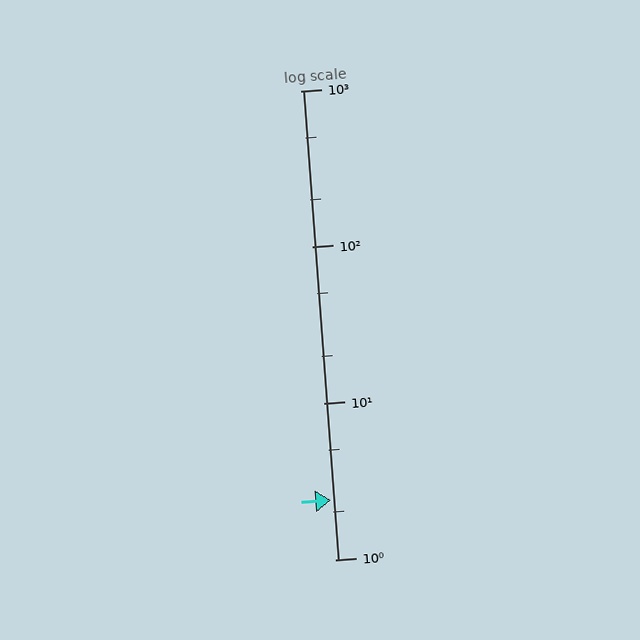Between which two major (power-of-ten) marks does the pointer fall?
The pointer is between 1 and 10.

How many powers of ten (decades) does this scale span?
The scale spans 3 decades, from 1 to 1000.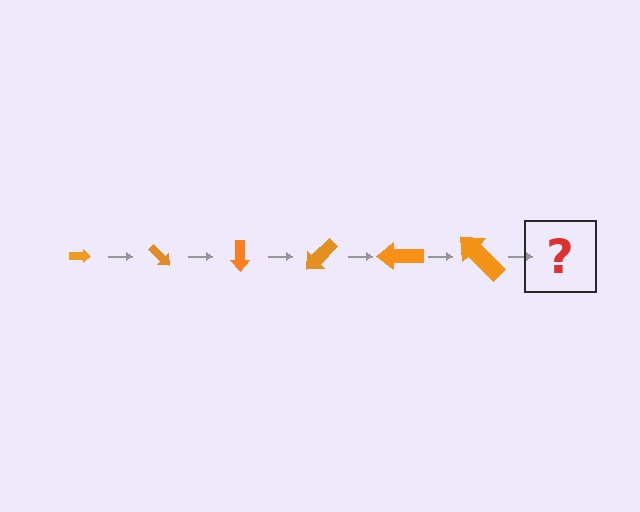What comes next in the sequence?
The next element should be an arrow, larger than the previous one and rotated 270 degrees from the start.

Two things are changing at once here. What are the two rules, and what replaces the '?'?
The two rules are that the arrow grows larger each step and it rotates 45 degrees each step. The '?' should be an arrow, larger than the previous one and rotated 270 degrees from the start.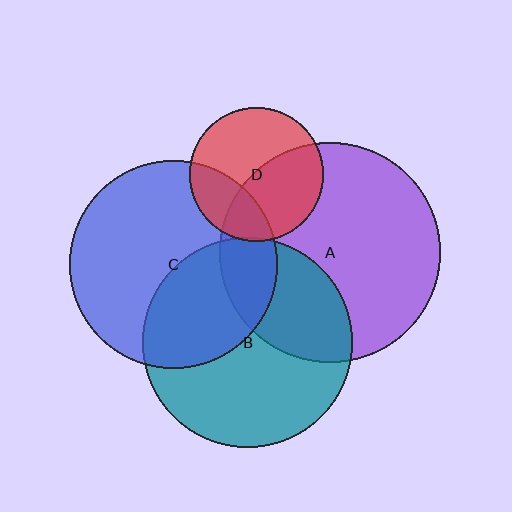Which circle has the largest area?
Circle A (purple).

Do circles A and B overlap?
Yes.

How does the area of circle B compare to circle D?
Approximately 2.5 times.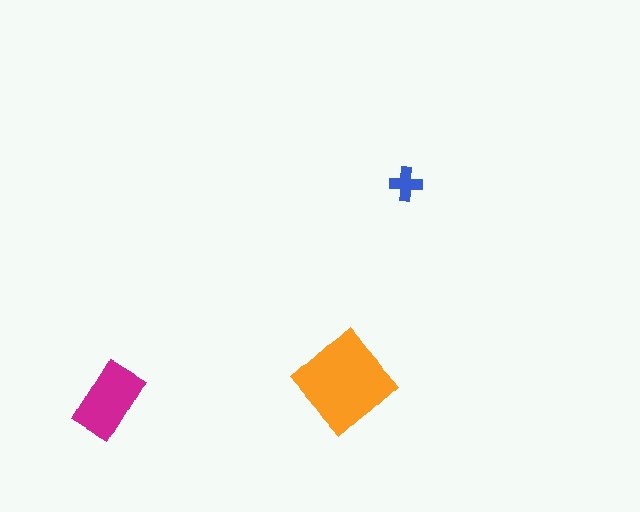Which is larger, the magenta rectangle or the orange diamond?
The orange diamond.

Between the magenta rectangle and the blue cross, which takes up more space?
The magenta rectangle.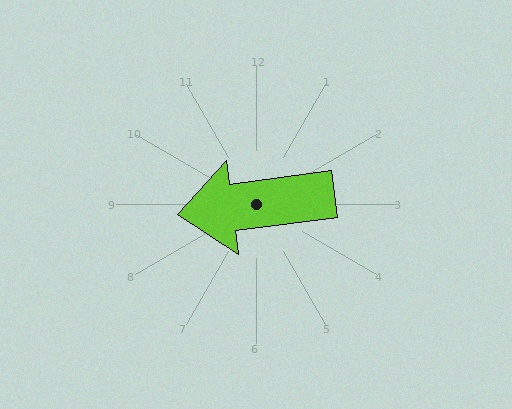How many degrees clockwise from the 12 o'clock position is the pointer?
Approximately 263 degrees.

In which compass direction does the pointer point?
West.